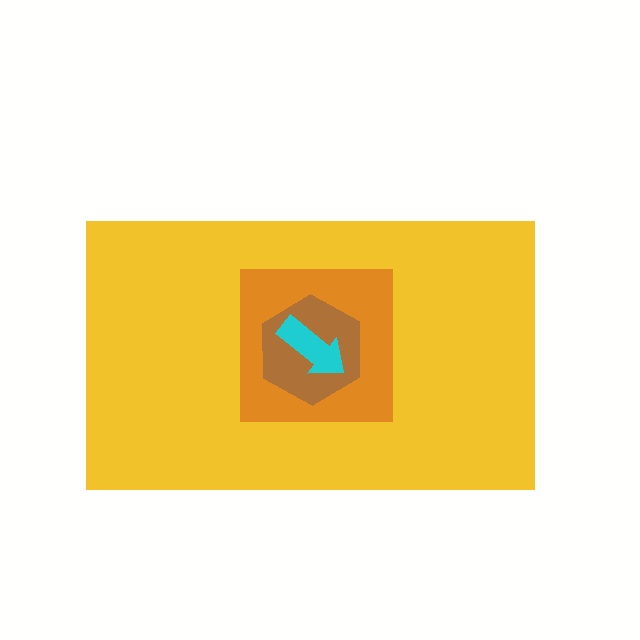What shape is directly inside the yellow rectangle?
The orange square.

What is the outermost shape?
The yellow rectangle.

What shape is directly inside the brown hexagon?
The cyan arrow.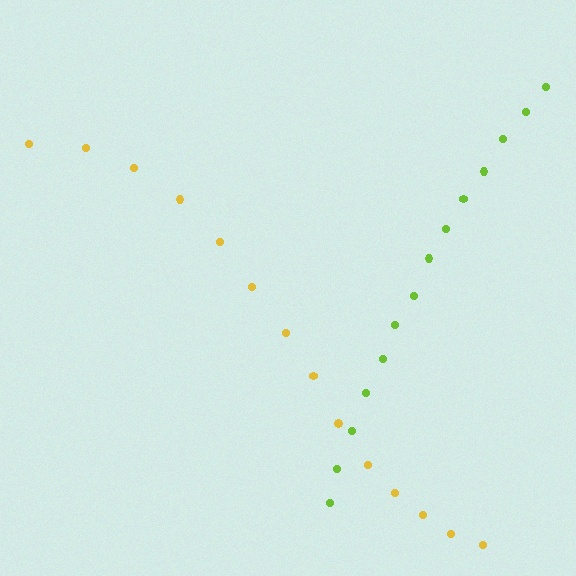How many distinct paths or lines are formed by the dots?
There are 2 distinct paths.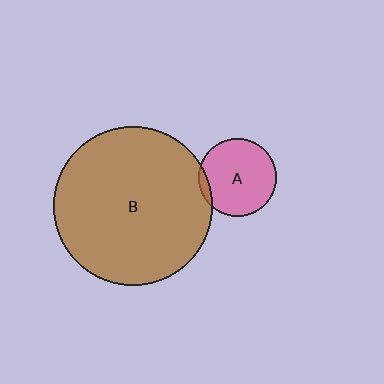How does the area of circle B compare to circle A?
Approximately 4.2 times.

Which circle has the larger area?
Circle B (brown).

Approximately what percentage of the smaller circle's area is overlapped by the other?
Approximately 5%.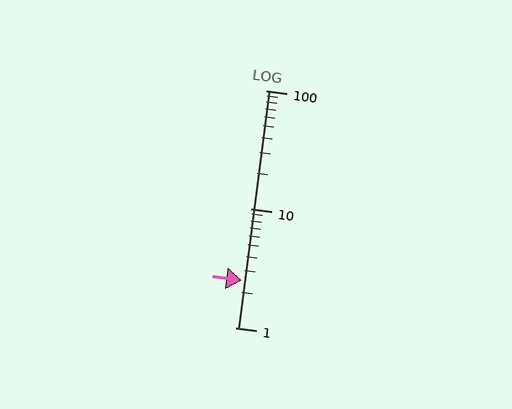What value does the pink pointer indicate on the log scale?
The pointer indicates approximately 2.5.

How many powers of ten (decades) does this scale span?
The scale spans 2 decades, from 1 to 100.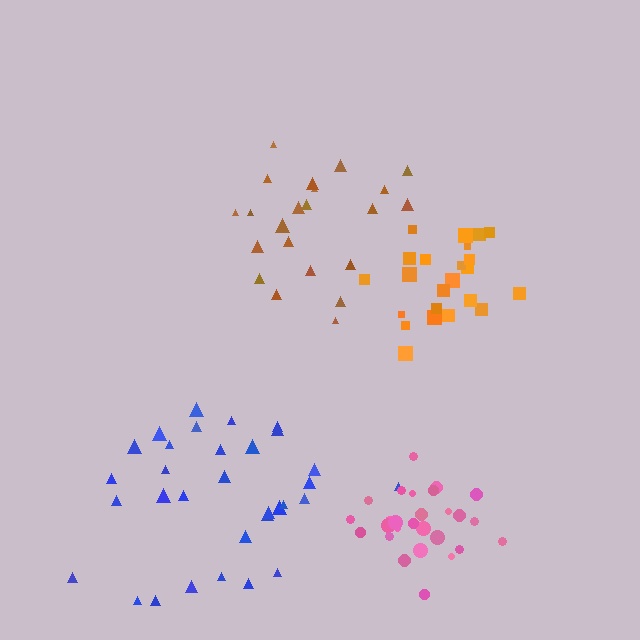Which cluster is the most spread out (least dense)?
Blue.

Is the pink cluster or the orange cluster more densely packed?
Pink.